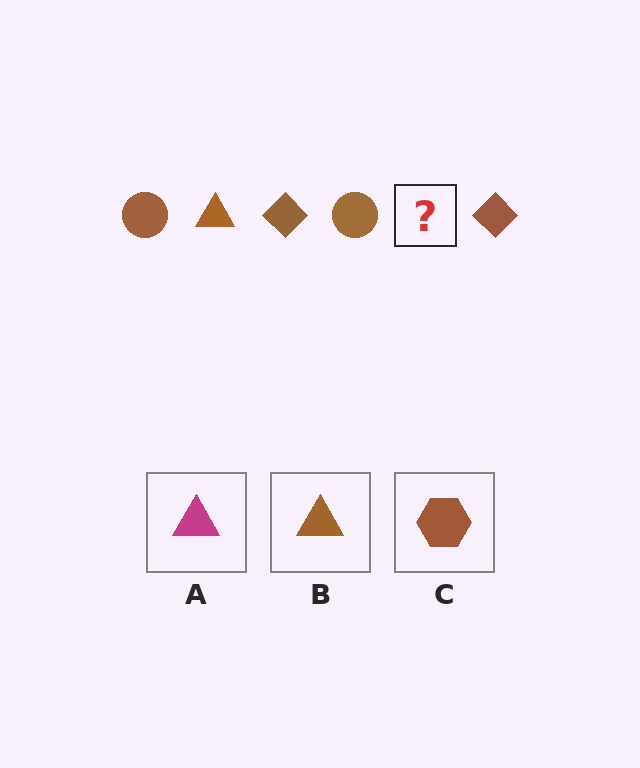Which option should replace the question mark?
Option B.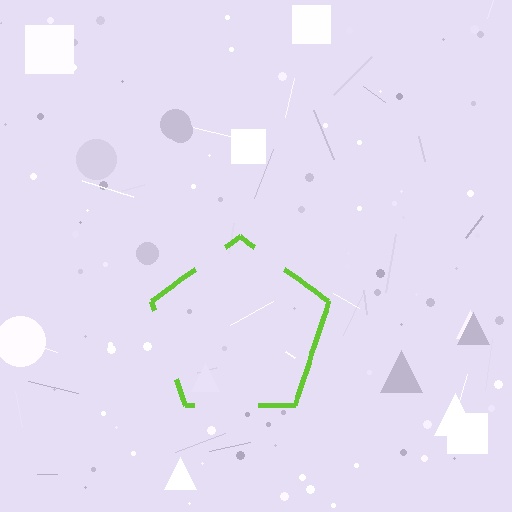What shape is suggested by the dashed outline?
The dashed outline suggests a pentagon.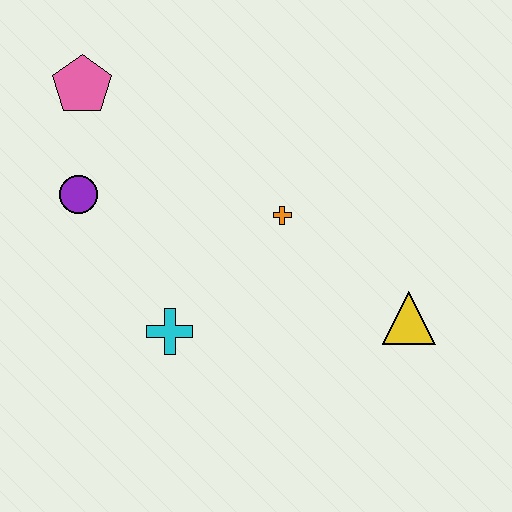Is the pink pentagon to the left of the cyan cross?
Yes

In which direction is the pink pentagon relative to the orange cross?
The pink pentagon is to the left of the orange cross.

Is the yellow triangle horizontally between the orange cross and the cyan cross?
No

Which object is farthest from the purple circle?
The yellow triangle is farthest from the purple circle.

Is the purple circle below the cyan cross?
No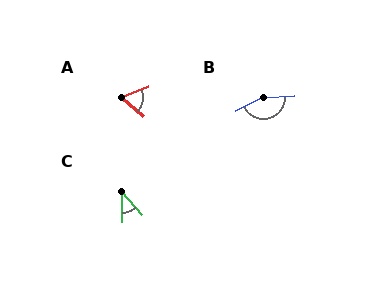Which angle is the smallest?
C, at approximately 39 degrees.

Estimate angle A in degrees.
Approximately 61 degrees.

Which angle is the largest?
B, at approximately 155 degrees.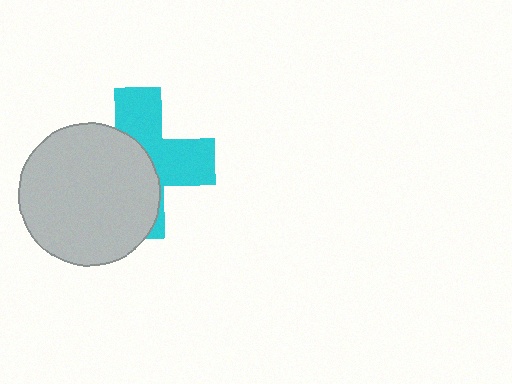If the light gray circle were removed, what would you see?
You would see the complete cyan cross.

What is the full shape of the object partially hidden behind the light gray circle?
The partially hidden object is a cyan cross.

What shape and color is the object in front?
The object in front is a light gray circle.